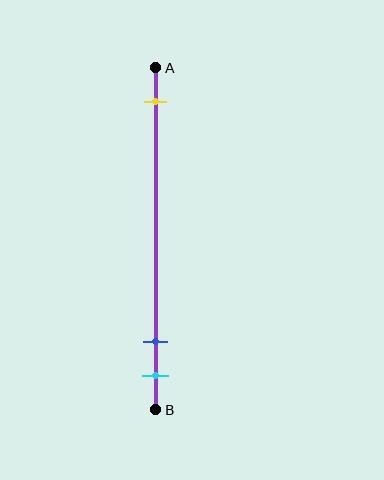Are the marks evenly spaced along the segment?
No, the marks are not evenly spaced.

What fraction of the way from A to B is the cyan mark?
The cyan mark is approximately 90% (0.9) of the way from A to B.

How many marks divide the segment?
There are 3 marks dividing the segment.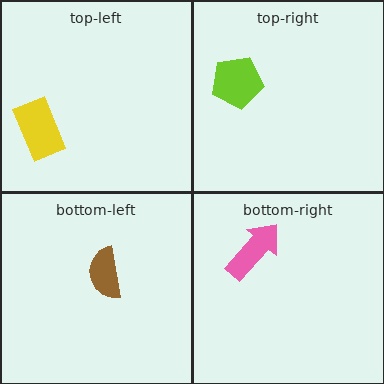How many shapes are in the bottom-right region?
1.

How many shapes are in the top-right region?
1.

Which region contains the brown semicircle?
The bottom-left region.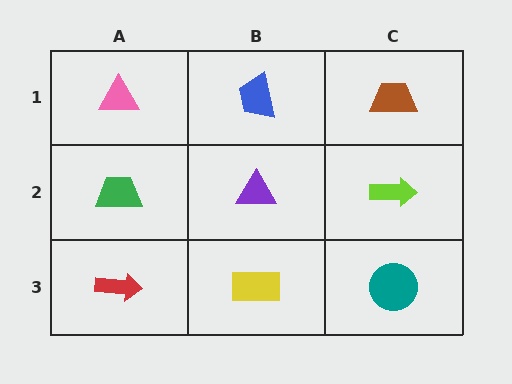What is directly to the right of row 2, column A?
A purple triangle.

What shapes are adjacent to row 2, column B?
A blue trapezoid (row 1, column B), a yellow rectangle (row 3, column B), a green trapezoid (row 2, column A), a lime arrow (row 2, column C).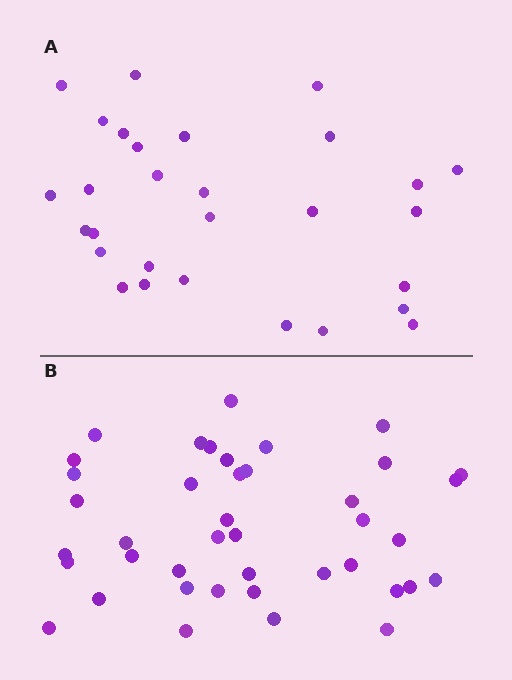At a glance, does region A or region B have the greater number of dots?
Region B (the bottom region) has more dots.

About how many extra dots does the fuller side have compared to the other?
Region B has roughly 12 or so more dots than region A.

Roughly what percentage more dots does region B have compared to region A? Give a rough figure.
About 40% more.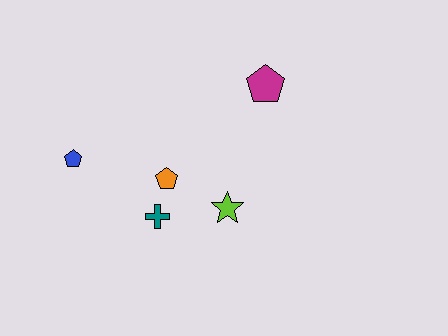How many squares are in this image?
There are no squares.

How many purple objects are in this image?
There are no purple objects.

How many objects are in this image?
There are 5 objects.